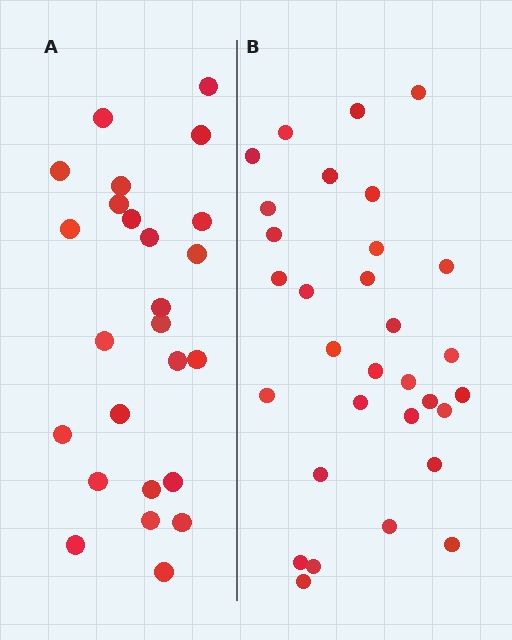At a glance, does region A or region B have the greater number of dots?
Region B (the right region) has more dots.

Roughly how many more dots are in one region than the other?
Region B has about 6 more dots than region A.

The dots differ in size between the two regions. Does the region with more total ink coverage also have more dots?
No. Region A has more total ink coverage because its dots are larger, but region B actually contains more individual dots. Total area can be misleading — the number of items is what matters here.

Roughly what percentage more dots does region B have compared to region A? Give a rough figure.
About 25% more.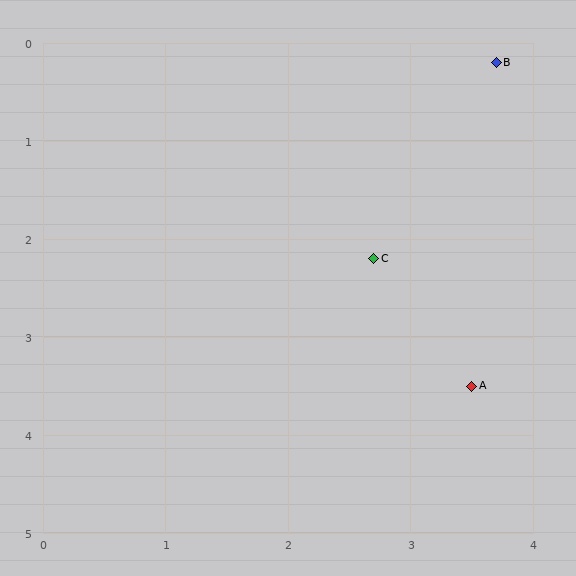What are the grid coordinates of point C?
Point C is at approximately (2.7, 2.2).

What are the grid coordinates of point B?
Point B is at approximately (3.7, 0.2).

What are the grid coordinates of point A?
Point A is at approximately (3.5, 3.5).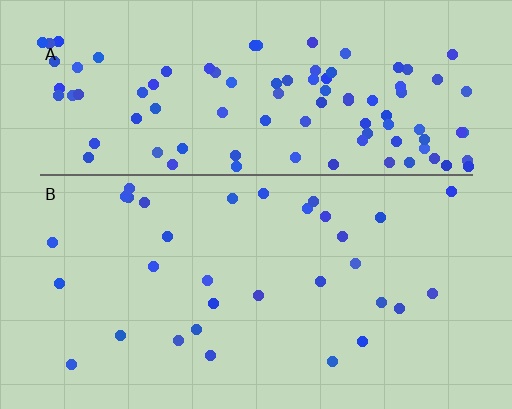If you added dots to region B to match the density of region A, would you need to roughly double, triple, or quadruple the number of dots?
Approximately triple.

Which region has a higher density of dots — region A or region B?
A (the top).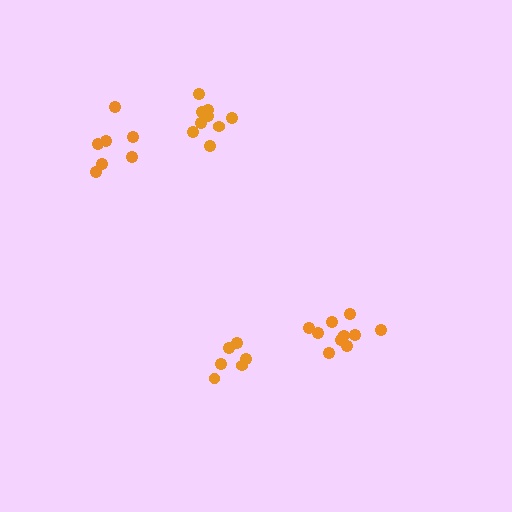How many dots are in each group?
Group 1: 10 dots, Group 2: 9 dots, Group 3: 6 dots, Group 4: 7 dots (32 total).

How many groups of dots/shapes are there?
There are 4 groups.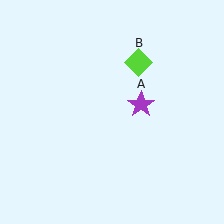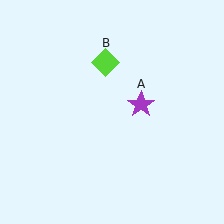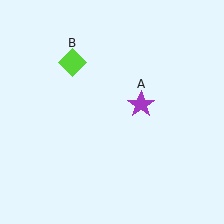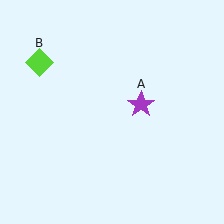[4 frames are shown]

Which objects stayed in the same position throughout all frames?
Purple star (object A) remained stationary.